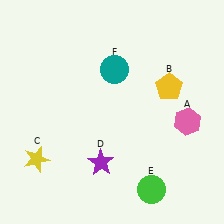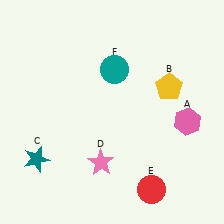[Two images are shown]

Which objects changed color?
C changed from yellow to teal. D changed from purple to pink. E changed from green to red.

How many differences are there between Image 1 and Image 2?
There are 3 differences between the two images.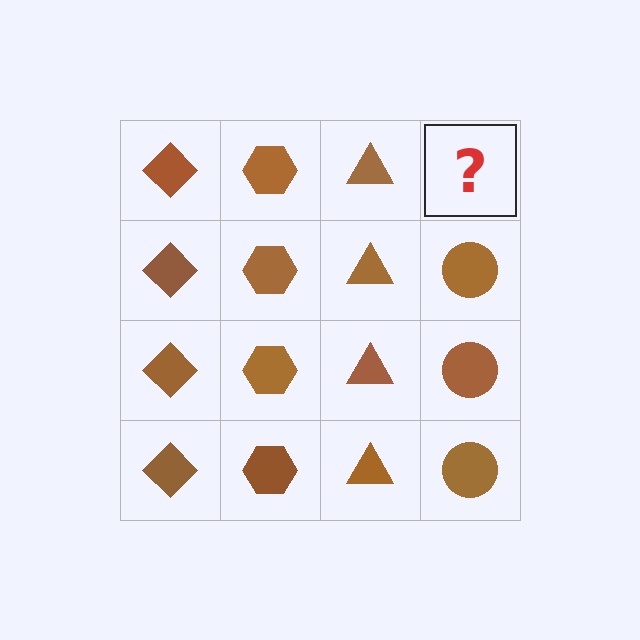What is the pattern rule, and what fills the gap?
The rule is that each column has a consistent shape. The gap should be filled with a brown circle.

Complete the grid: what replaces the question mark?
The question mark should be replaced with a brown circle.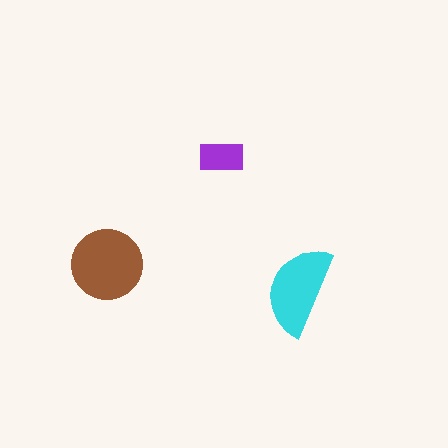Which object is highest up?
The purple rectangle is topmost.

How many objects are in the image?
There are 3 objects in the image.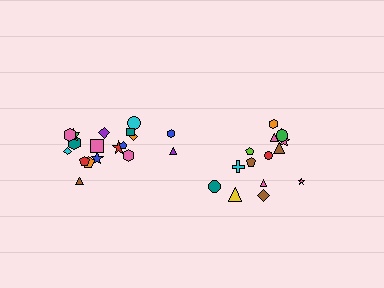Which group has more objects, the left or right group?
The left group.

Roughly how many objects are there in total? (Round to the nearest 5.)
Roughly 35 objects in total.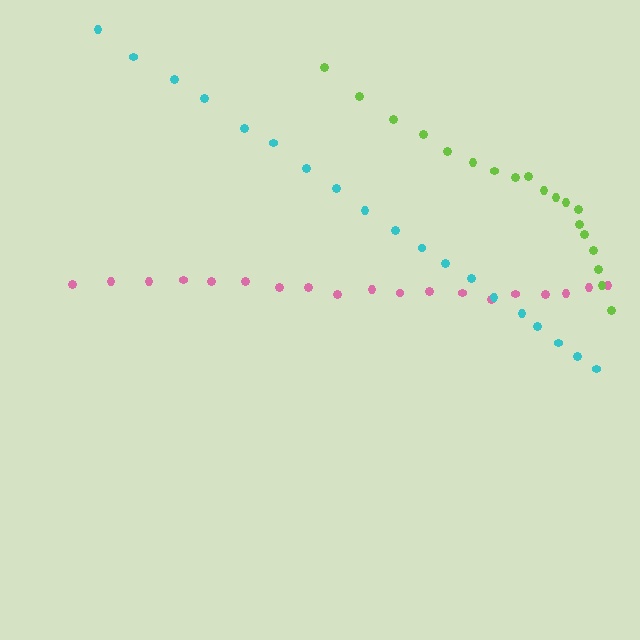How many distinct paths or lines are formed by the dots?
There are 3 distinct paths.